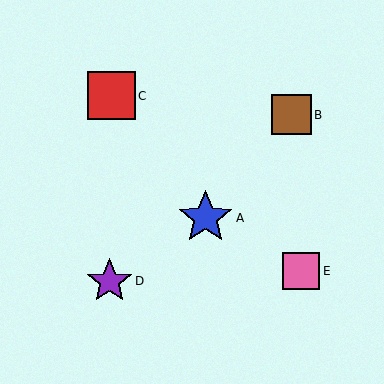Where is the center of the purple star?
The center of the purple star is at (109, 281).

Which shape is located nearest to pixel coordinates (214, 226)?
The blue star (labeled A) at (205, 218) is nearest to that location.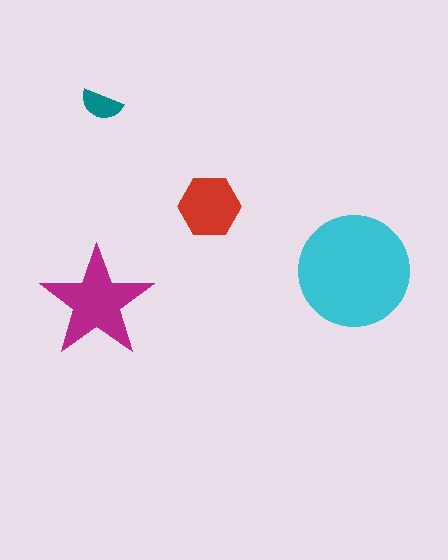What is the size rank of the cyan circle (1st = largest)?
1st.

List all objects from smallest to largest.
The teal semicircle, the red hexagon, the magenta star, the cyan circle.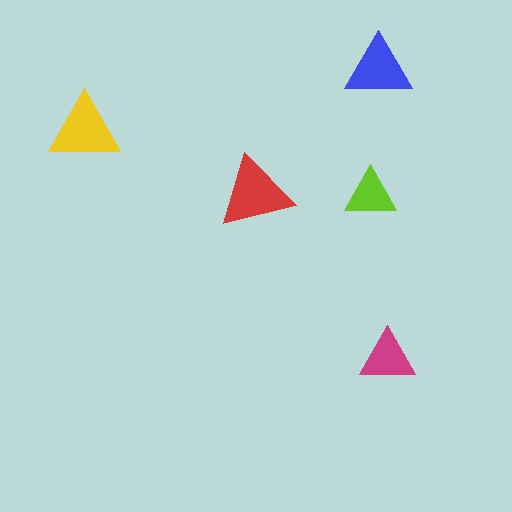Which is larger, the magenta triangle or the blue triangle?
The blue one.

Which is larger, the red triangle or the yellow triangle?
The red one.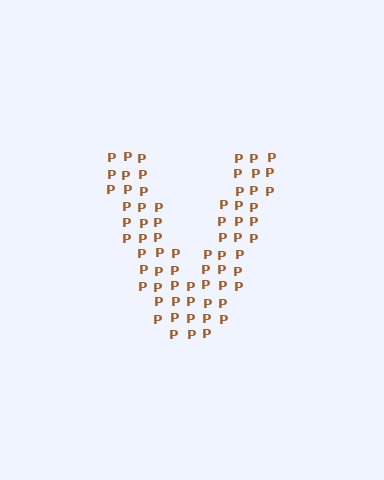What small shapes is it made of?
It is made of small letter P's.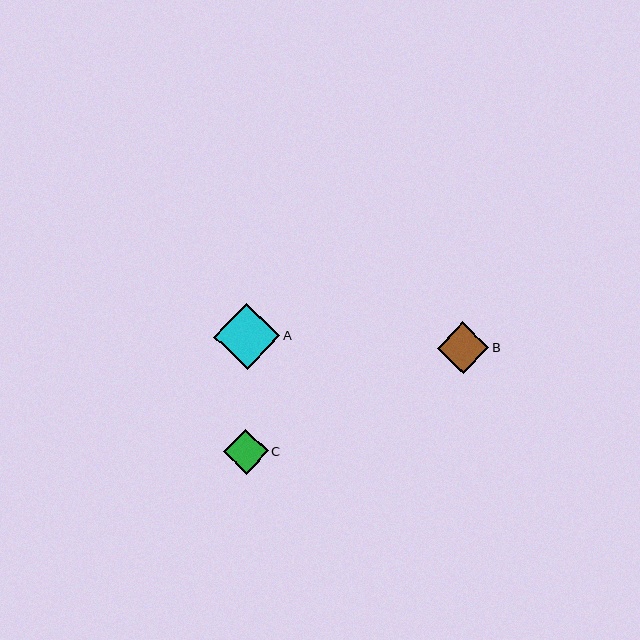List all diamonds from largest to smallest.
From largest to smallest: A, B, C.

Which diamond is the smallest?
Diamond C is the smallest with a size of approximately 45 pixels.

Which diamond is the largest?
Diamond A is the largest with a size of approximately 66 pixels.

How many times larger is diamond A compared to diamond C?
Diamond A is approximately 1.5 times the size of diamond C.